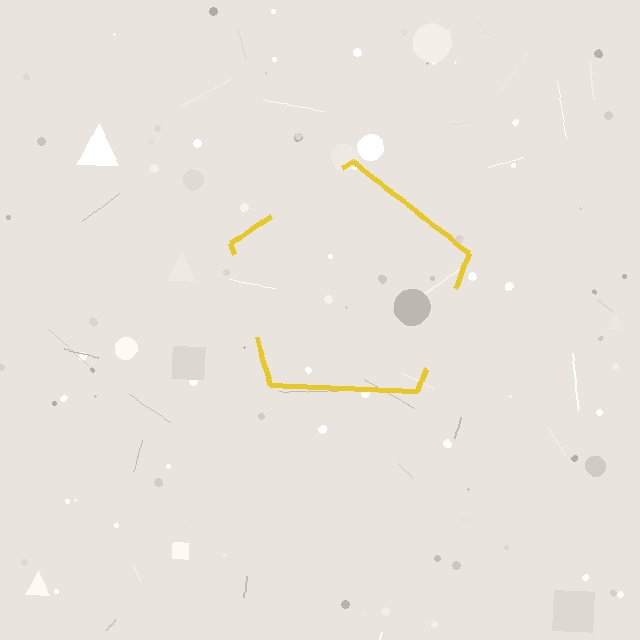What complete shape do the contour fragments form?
The contour fragments form a pentagon.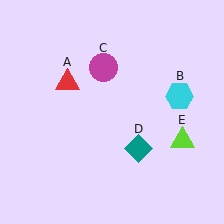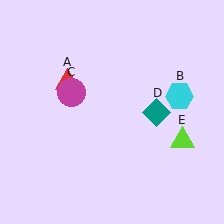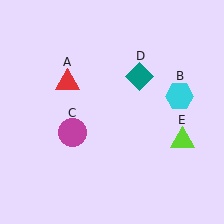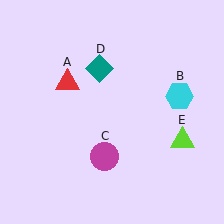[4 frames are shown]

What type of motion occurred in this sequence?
The magenta circle (object C), teal diamond (object D) rotated counterclockwise around the center of the scene.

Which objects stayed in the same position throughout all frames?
Red triangle (object A) and cyan hexagon (object B) and lime triangle (object E) remained stationary.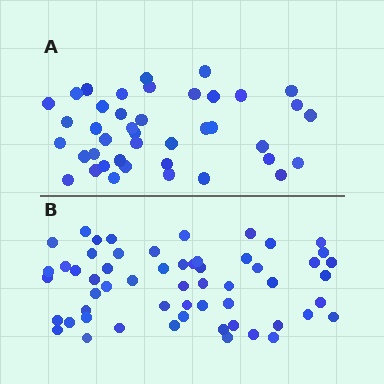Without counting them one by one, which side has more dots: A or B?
Region B (the bottom region) has more dots.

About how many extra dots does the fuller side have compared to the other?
Region B has approximately 15 more dots than region A.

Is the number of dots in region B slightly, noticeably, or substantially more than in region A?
Region B has noticeably more, but not dramatically so. The ratio is roughly 1.4 to 1.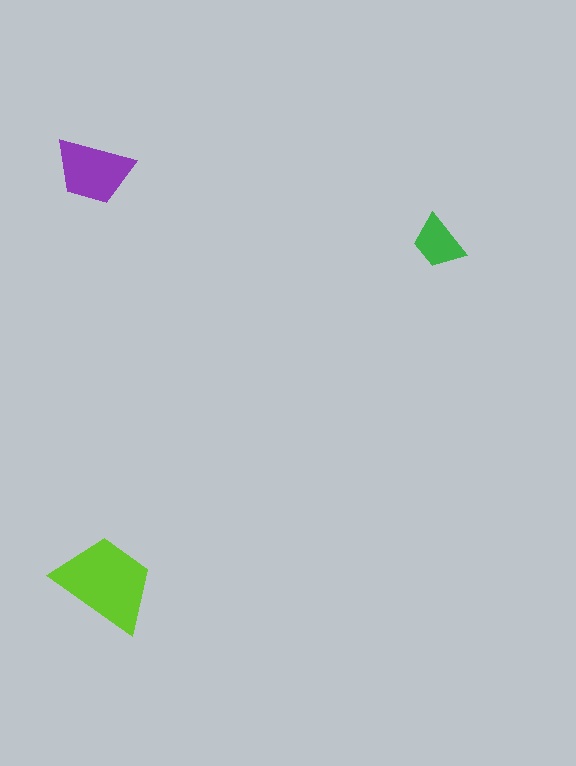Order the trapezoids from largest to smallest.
the lime one, the purple one, the green one.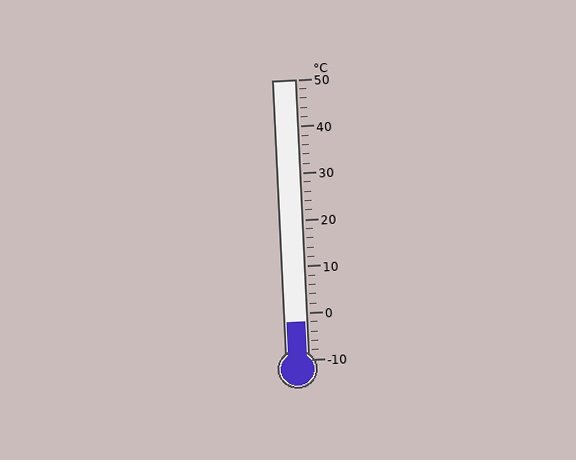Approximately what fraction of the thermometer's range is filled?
The thermometer is filled to approximately 15% of its range.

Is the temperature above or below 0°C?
The temperature is below 0°C.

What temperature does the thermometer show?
The thermometer shows approximately -2°C.